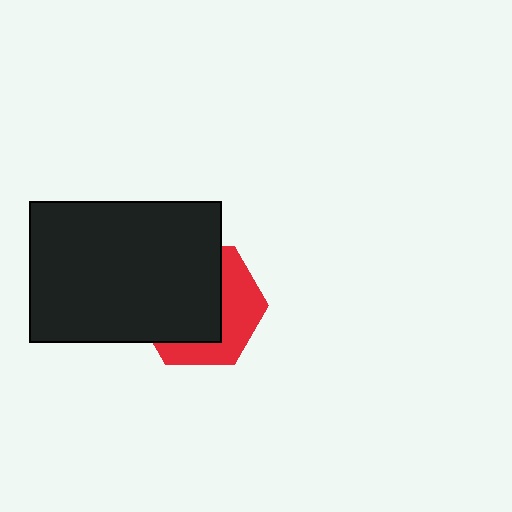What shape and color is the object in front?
The object in front is a black rectangle.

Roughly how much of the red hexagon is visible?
A small part of it is visible (roughly 40%).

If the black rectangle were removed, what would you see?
You would see the complete red hexagon.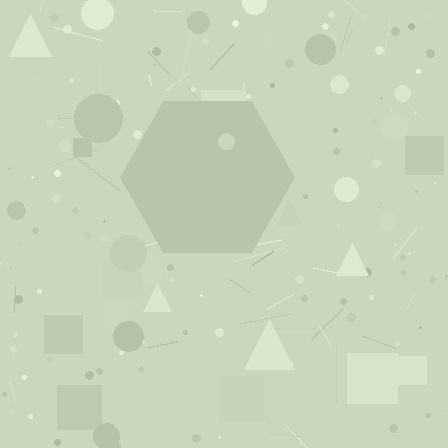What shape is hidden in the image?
A hexagon is hidden in the image.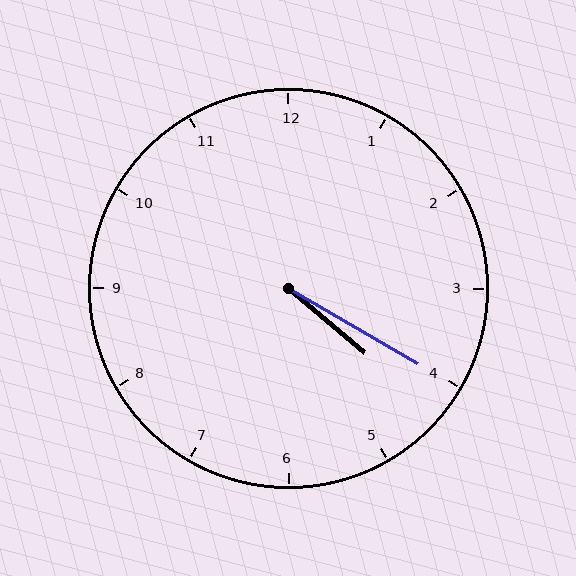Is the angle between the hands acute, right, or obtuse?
It is acute.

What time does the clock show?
4:20.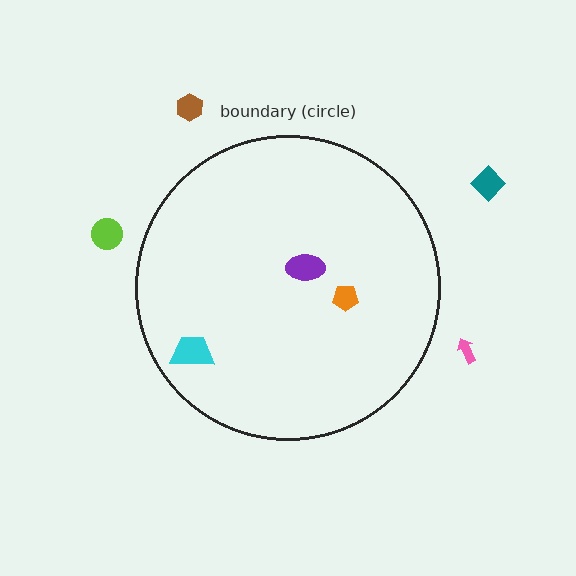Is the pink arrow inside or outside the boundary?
Outside.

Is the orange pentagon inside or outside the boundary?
Inside.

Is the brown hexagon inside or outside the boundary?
Outside.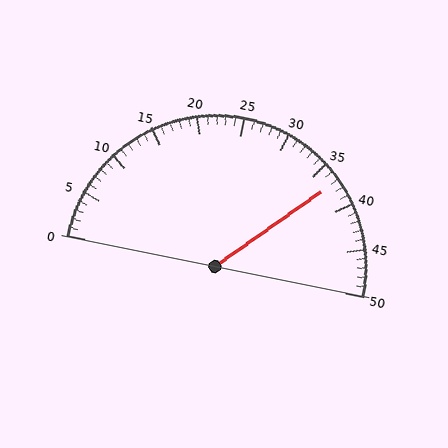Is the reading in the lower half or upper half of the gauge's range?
The reading is in the upper half of the range (0 to 50).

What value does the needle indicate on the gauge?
The needle indicates approximately 37.